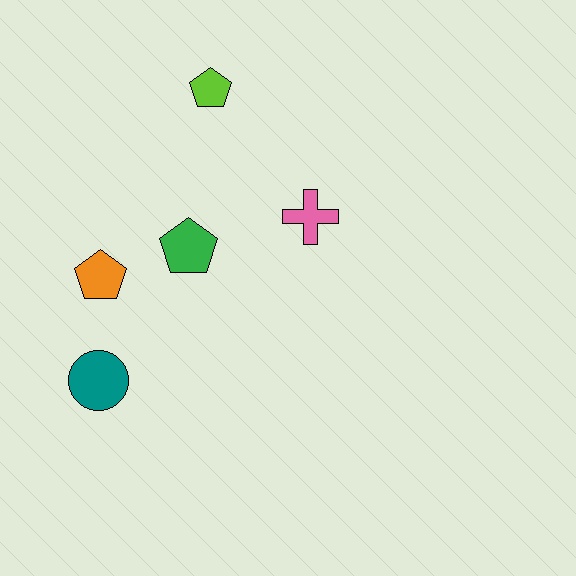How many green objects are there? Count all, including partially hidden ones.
There is 1 green object.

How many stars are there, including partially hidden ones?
There are no stars.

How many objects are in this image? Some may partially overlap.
There are 5 objects.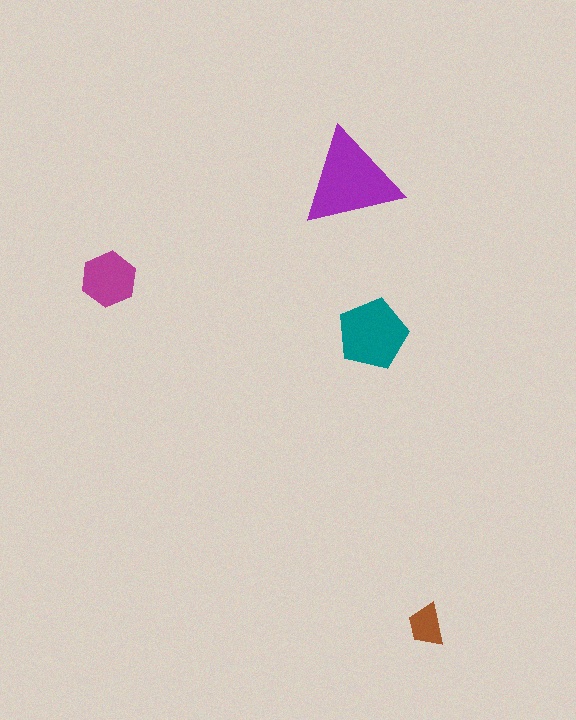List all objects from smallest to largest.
The brown trapezoid, the magenta hexagon, the teal pentagon, the purple triangle.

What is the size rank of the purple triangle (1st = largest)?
1st.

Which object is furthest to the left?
The magenta hexagon is leftmost.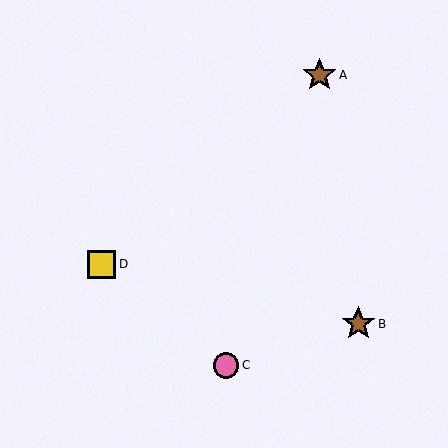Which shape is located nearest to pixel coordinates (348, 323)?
The brown star (labeled B) at (358, 324) is nearest to that location.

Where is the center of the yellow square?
The center of the yellow square is at (102, 264).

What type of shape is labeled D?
Shape D is a yellow square.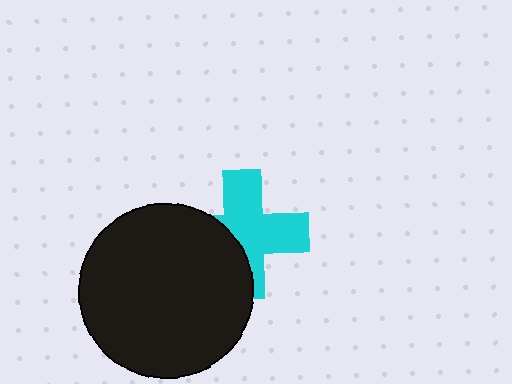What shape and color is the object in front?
The object in front is a black circle.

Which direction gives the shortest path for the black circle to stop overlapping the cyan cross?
Moving left gives the shortest separation.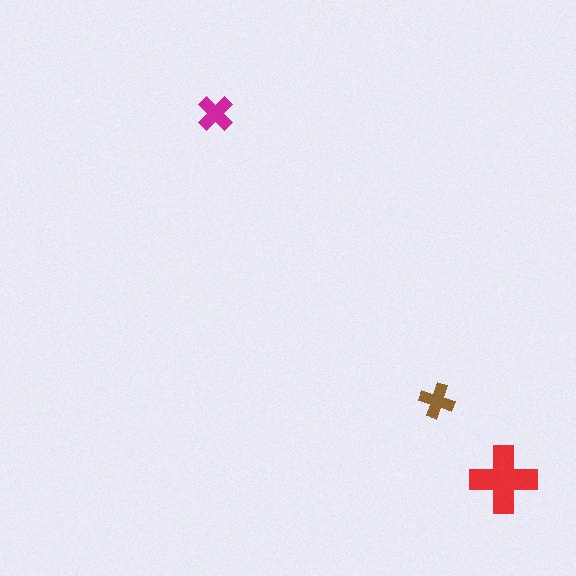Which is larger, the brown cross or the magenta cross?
The magenta one.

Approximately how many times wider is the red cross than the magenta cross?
About 2 times wider.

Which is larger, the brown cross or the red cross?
The red one.